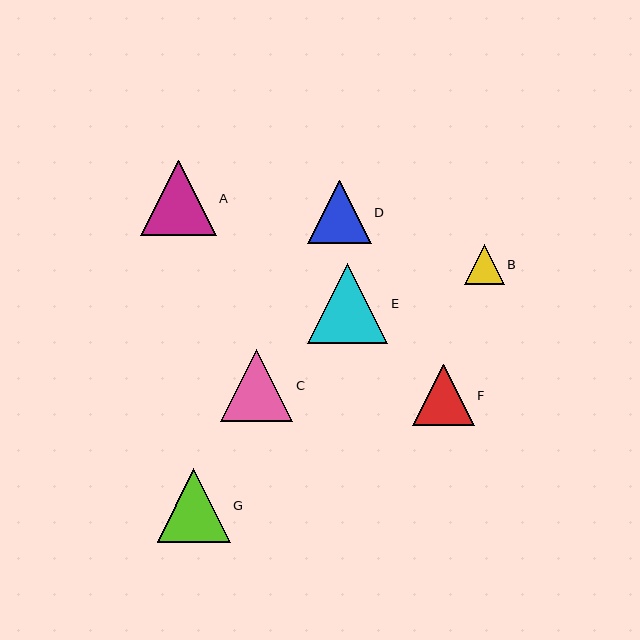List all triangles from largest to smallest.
From largest to smallest: E, A, G, C, D, F, B.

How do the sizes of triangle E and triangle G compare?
Triangle E and triangle G are approximately the same size.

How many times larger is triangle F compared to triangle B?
Triangle F is approximately 1.5 times the size of triangle B.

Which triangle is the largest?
Triangle E is the largest with a size of approximately 80 pixels.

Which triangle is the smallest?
Triangle B is the smallest with a size of approximately 40 pixels.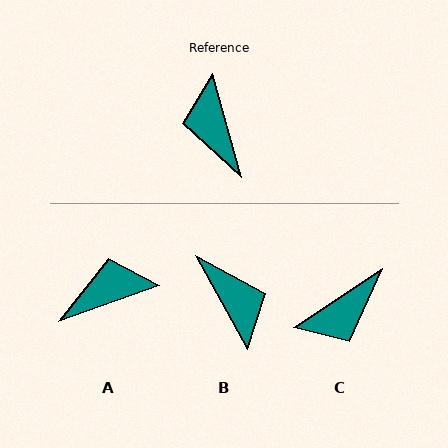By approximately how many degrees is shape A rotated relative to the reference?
Approximately 86 degrees clockwise.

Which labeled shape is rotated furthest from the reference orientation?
B, about 166 degrees away.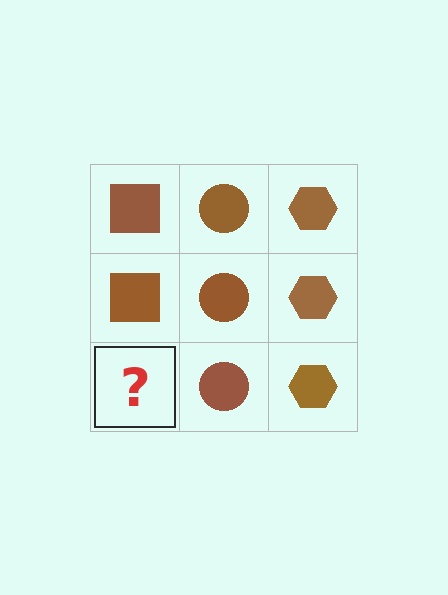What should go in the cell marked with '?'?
The missing cell should contain a brown square.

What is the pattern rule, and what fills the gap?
The rule is that each column has a consistent shape. The gap should be filled with a brown square.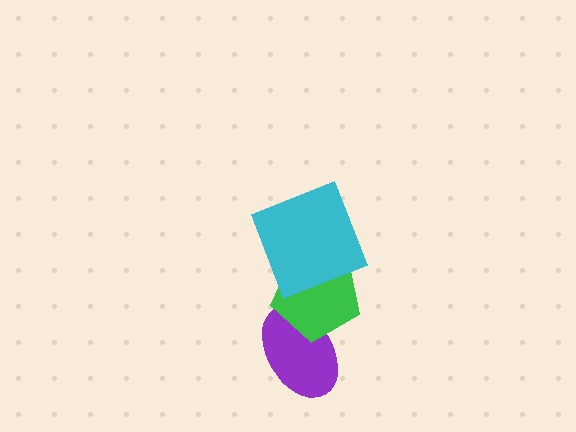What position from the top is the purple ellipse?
The purple ellipse is 3rd from the top.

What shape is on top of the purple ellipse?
The green pentagon is on top of the purple ellipse.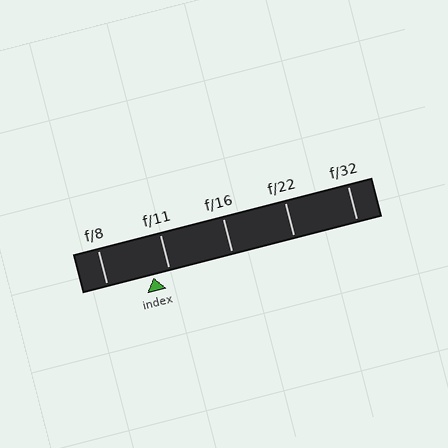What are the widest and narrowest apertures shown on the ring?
The widest aperture shown is f/8 and the narrowest is f/32.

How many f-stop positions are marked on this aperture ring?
There are 5 f-stop positions marked.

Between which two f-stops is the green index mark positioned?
The index mark is between f/8 and f/11.